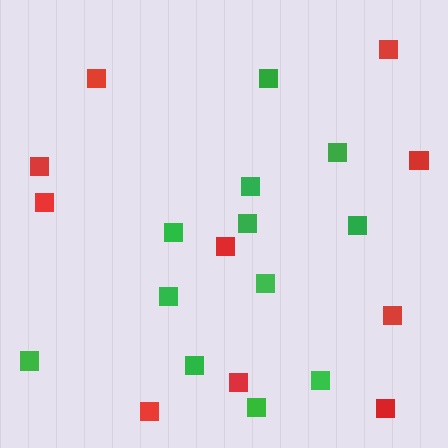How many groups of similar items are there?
There are 2 groups: one group of red squares (10) and one group of green squares (12).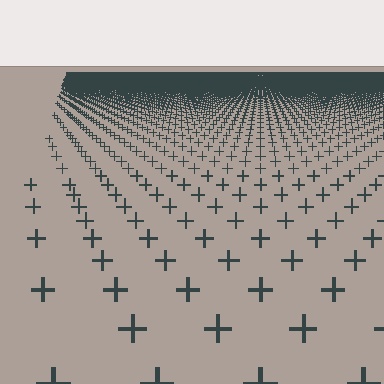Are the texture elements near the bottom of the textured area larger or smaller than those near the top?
Larger. Near the bottom, elements are closer to the viewer and appear at a bigger on-screen size.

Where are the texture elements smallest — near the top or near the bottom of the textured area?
Near the top.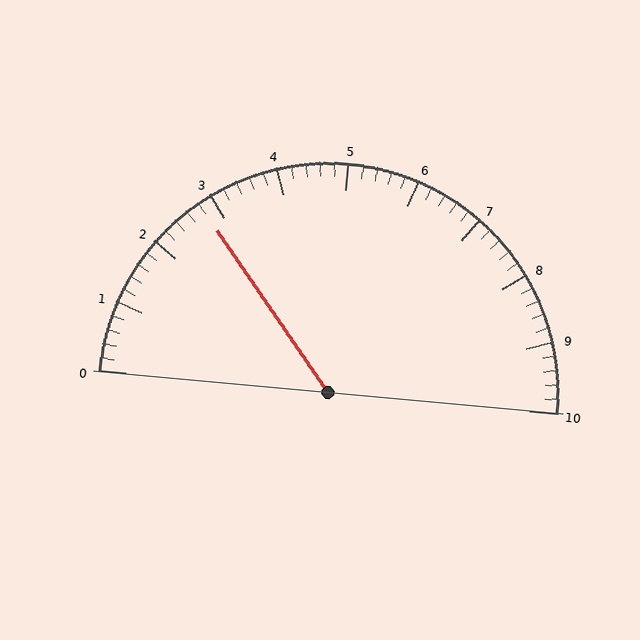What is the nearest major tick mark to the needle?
The nearest major tick mark is 3.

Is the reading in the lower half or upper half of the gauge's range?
The reading is in the lower half of the range (0 to 10).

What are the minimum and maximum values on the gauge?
The gauge ranges from 0 to 10.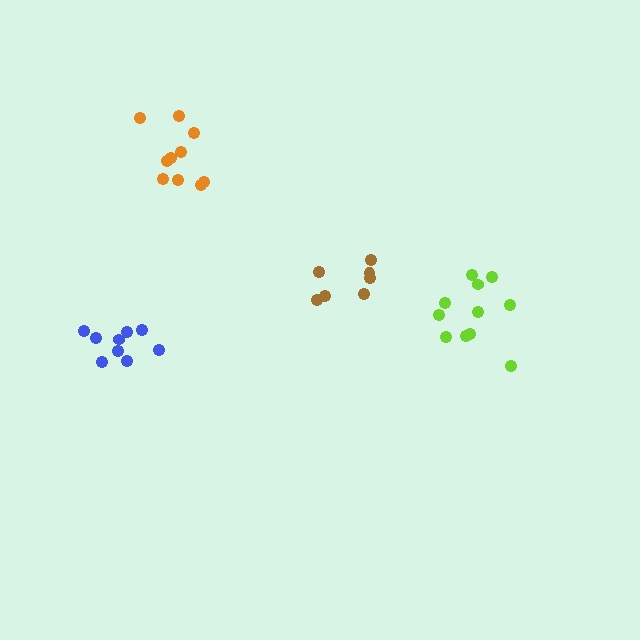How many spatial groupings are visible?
There are 4 spatial groupings.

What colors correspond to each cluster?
The clusters are colored: lime, blue, brown, orange.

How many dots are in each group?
Group 1: 11 dots, Group 2: 9 dots, Group 3: 7 dots, Group 4: 10 dots (37 total).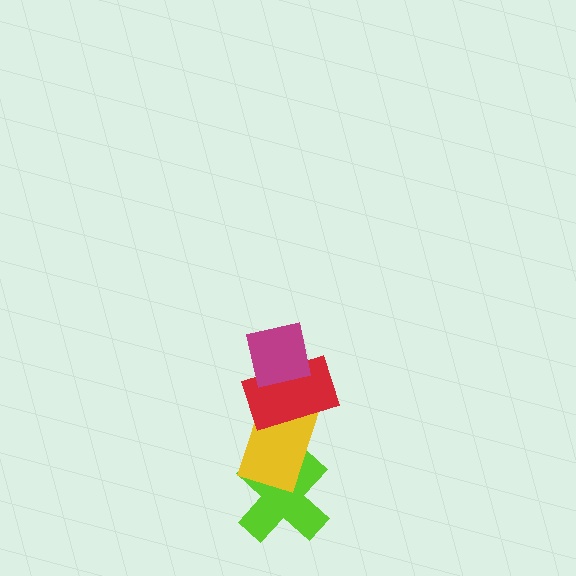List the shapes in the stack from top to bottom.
From top to bottom: the magenta square, the red rectangle, the yellow rectangle, the lime cross.